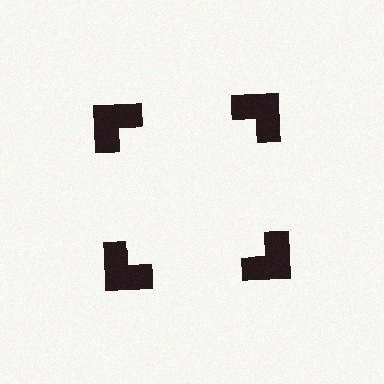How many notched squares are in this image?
There are 4 — one at each vertex of the illusory square.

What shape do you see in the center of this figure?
An illusory square — its edges are inferred from the aligned wedge cuts in the notched squares, not physically drawn.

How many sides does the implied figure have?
4 sides.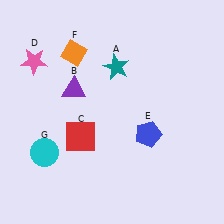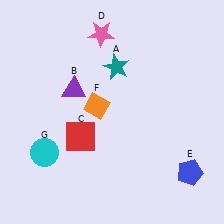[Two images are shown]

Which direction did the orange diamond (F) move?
The orange diamond (F) moved down.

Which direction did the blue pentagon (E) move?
The blue pentagon (E) moved right.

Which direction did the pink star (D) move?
The pink star (D) moved right.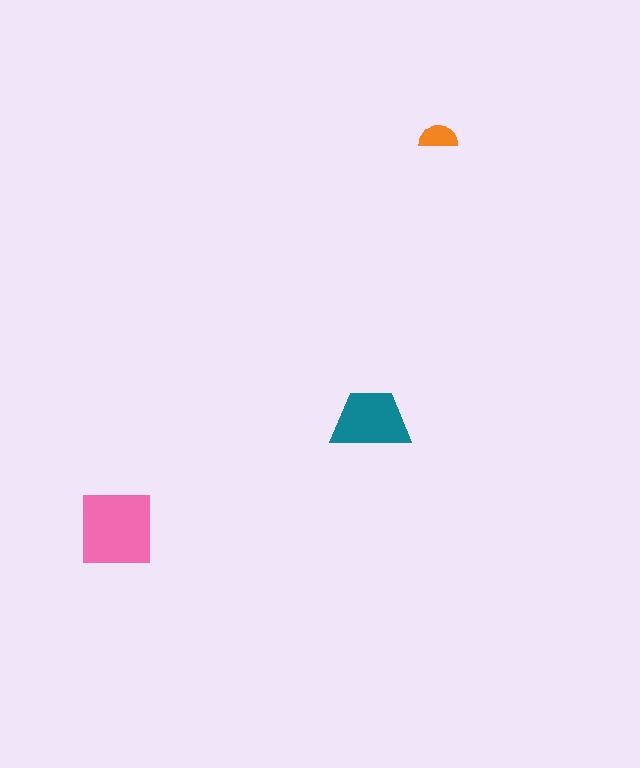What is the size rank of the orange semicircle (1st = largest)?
3rd.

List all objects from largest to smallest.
The pink square, the teal trapezoid, the orange semicircle.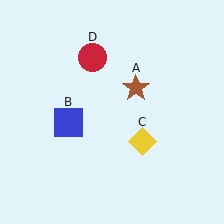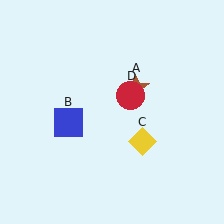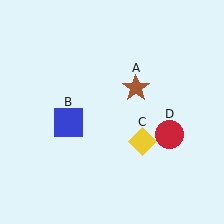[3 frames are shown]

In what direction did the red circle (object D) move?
The red circle (object D) moved down and to the right.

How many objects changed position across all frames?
1 object changed position: red circle (object D).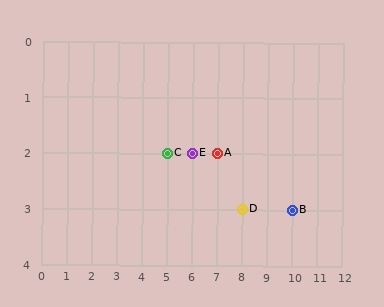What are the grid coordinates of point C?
Point C is at grid coordinates (5, 2).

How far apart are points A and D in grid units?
Points A and D are 1 column and 1 row apart (about 1.4 grid units diagonally).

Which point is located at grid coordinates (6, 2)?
Point E is at (6, 2).